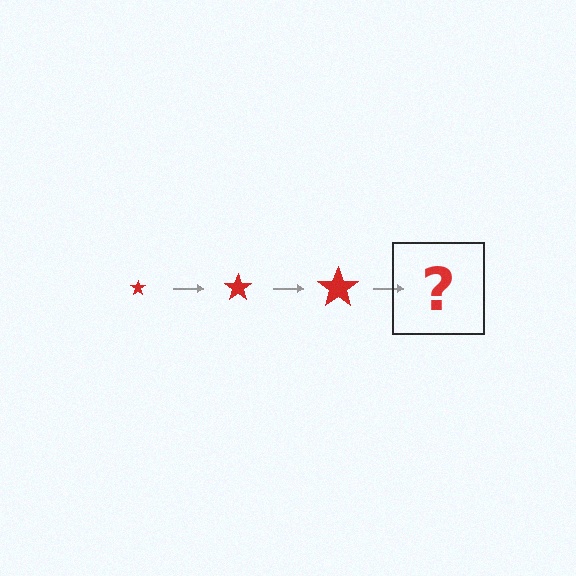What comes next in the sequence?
The next element should be a red star, larger than the previous one.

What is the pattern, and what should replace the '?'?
The pattern is that the star gets progressively larger each step. The '?' should be a red star, larger than the previous one.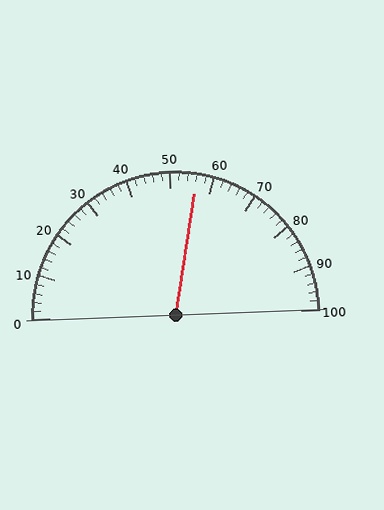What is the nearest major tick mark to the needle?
The nearest major tick mark is 60.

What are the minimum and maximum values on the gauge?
The gauge ranges from 0 to 100.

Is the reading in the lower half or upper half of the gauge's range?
The reading is in the upper half of the range (0 to 100).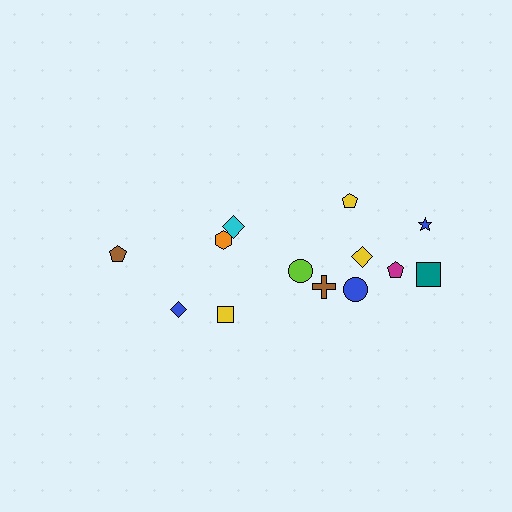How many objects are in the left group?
There are 5 objects.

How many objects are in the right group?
There are 8 objects.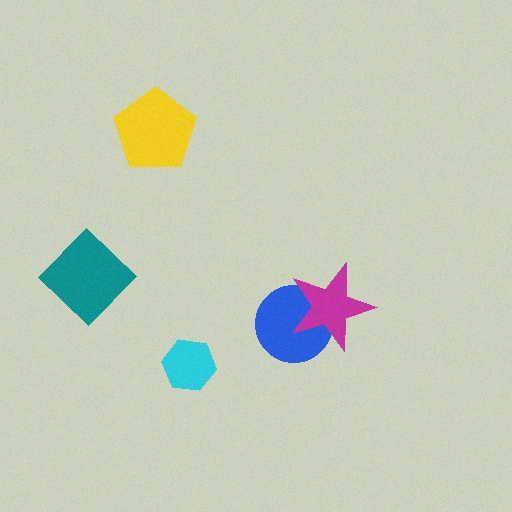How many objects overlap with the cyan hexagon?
0 objects overlap with the cyan hexagon.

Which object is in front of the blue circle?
The magenta star is in front of the blue circle.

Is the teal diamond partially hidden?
No, no other shape covers it.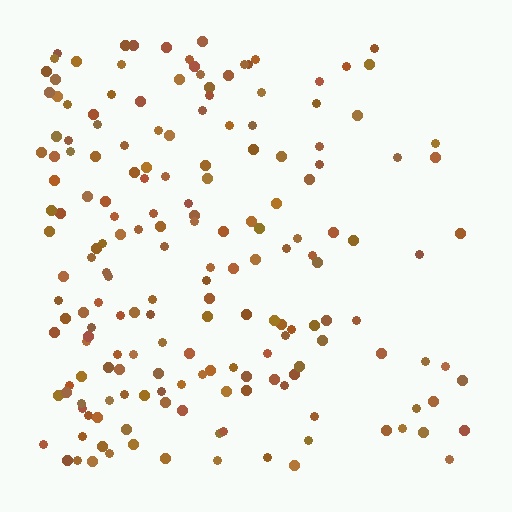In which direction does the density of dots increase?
From right to left, with the left side densest.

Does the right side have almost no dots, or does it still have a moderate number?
Still a moderate number, just noticeably fewer than the left.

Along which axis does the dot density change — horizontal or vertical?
Horizontal.